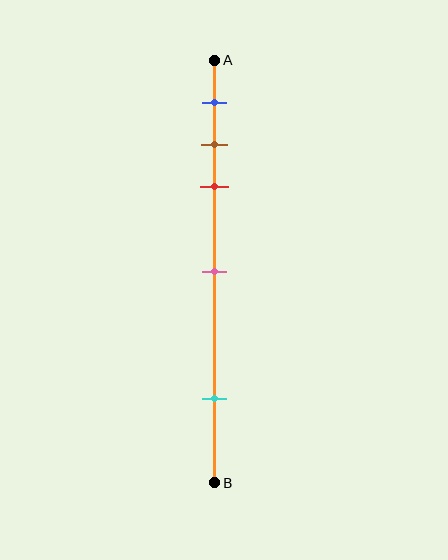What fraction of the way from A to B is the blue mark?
The blue mark is approximately 10% (0.1) of the way from A to B.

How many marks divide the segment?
There are 5 marks dividing the segment.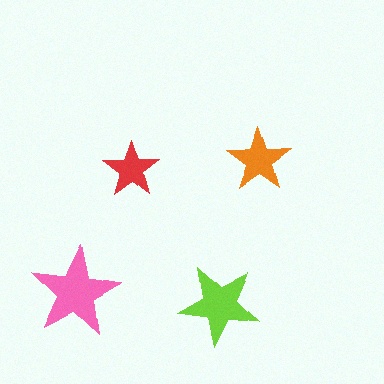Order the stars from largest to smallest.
the pink one, the lime one, the orange one, the red one.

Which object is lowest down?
The lime star is bottommost.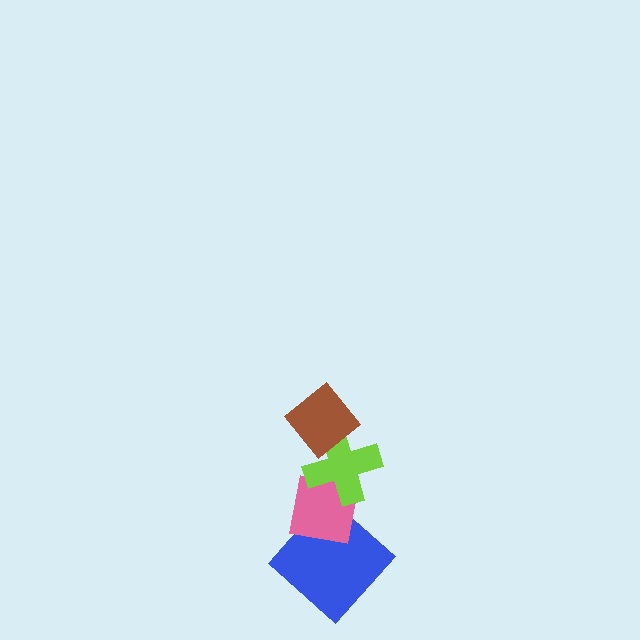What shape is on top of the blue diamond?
The pink square is on top of the blue diamond.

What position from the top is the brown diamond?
The brown diamond is 1st from the top.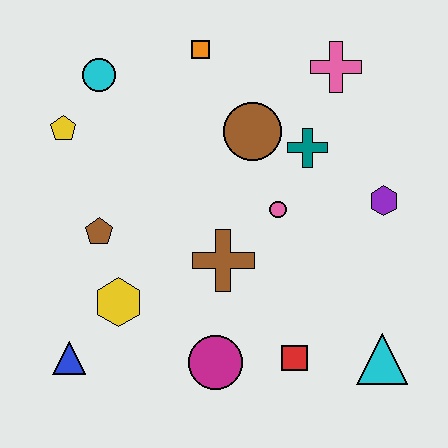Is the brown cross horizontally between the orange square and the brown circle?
Yes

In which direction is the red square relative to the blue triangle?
The red square is to the right of the blue triangle.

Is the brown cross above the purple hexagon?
No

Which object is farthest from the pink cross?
The blue triangle is farthest from the pink cross.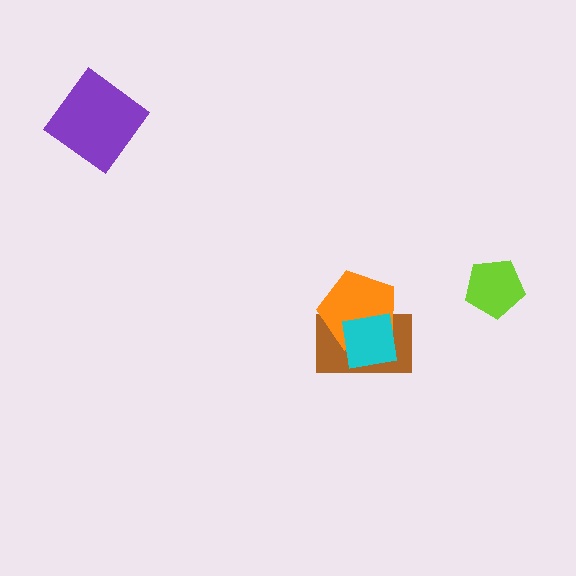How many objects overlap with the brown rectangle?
2 objects overlap with the brown rectangle.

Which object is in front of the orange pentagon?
The cyan square is in front of the orange pentagon.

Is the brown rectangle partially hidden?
Yes, it is partially covered by another shape.